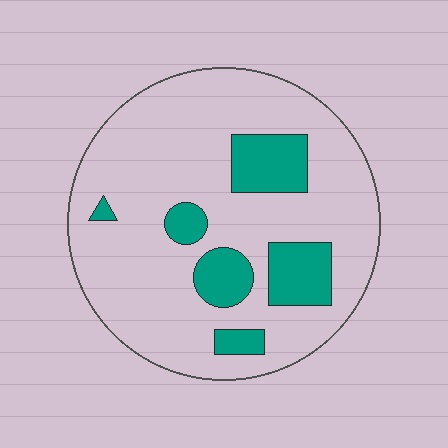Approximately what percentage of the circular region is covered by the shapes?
Approximately 20%.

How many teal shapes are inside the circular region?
6.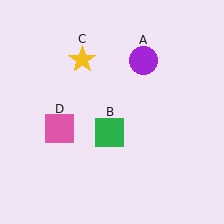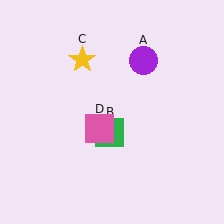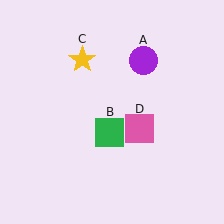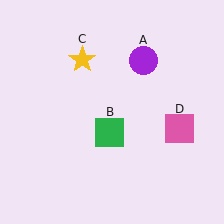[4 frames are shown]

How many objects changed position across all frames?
1 object changed position: pink square (object D).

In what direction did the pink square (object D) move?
The pink square (object D) moved right.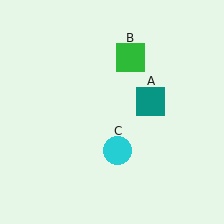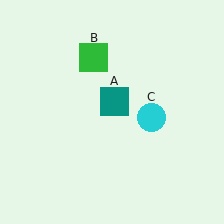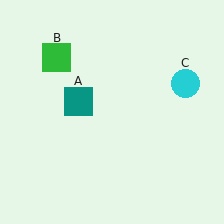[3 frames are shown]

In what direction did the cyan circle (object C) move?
The cyan circle (object C) moved up and to the right.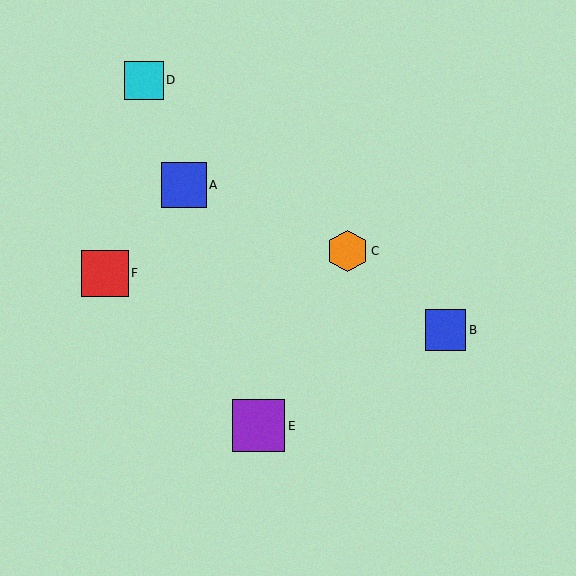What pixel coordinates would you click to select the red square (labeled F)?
Click at (105, 273) to select the red square F.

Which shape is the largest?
The purple square (labeled E) is the largest.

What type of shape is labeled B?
Shape B is a blue square.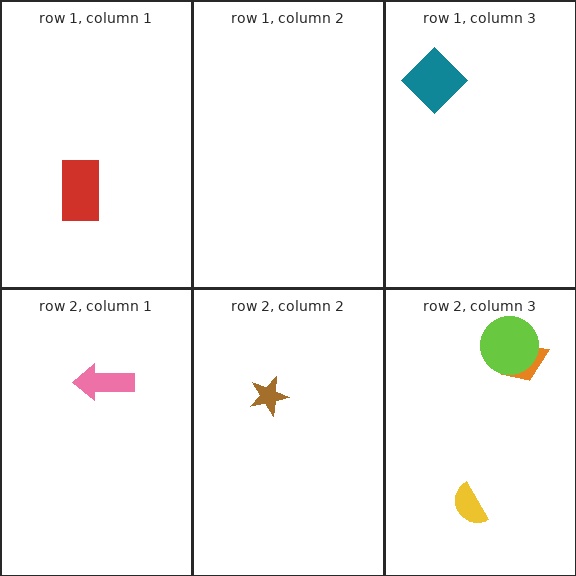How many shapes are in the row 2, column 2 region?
1.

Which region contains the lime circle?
The row 2, column 3 region.